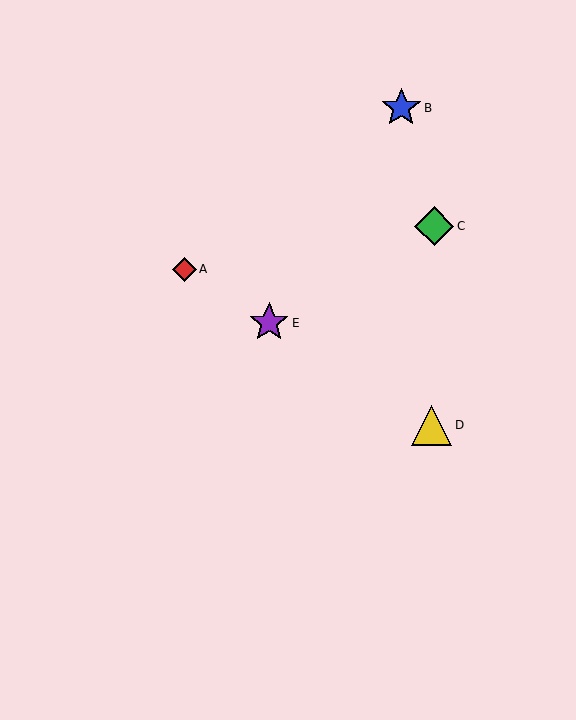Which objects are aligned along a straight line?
Objects A, D, E are aligned along a straight line.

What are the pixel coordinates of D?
Object D is at (432, 425).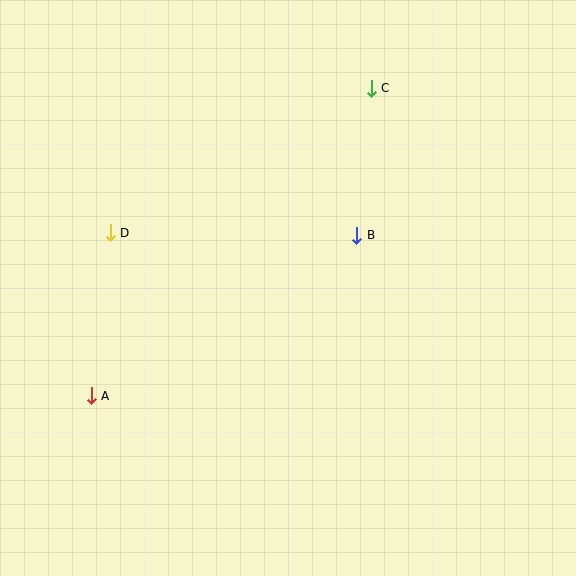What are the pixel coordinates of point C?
Point C is at (371, 88).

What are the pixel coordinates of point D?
Point D is at (110, 233).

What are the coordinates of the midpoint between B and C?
The midpoint between B and C is at (364, 162).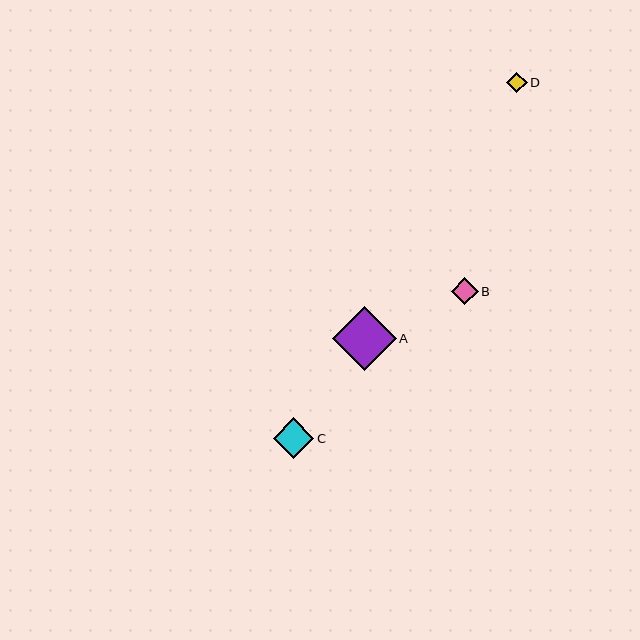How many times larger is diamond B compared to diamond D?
Diamond B is approximately 1.3 times the size of diamond D.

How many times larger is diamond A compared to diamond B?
Diamond A is approximately 2.4 times the size of diamond B.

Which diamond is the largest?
Diamond A is the largest with a size of approximately 64 pixels.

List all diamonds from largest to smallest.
From largest to smallest: A, C, B, D.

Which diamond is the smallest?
Diamond D is the smallest with a size of approximately 21 pixels.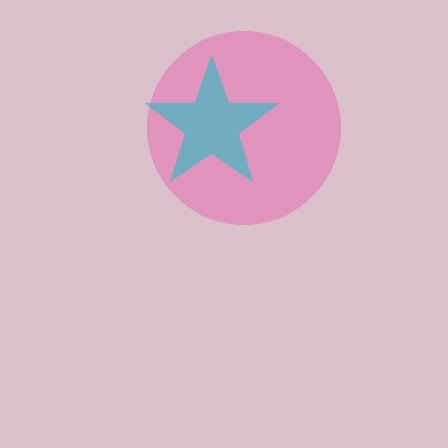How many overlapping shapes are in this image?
There are 2 overlapping shapes in the image.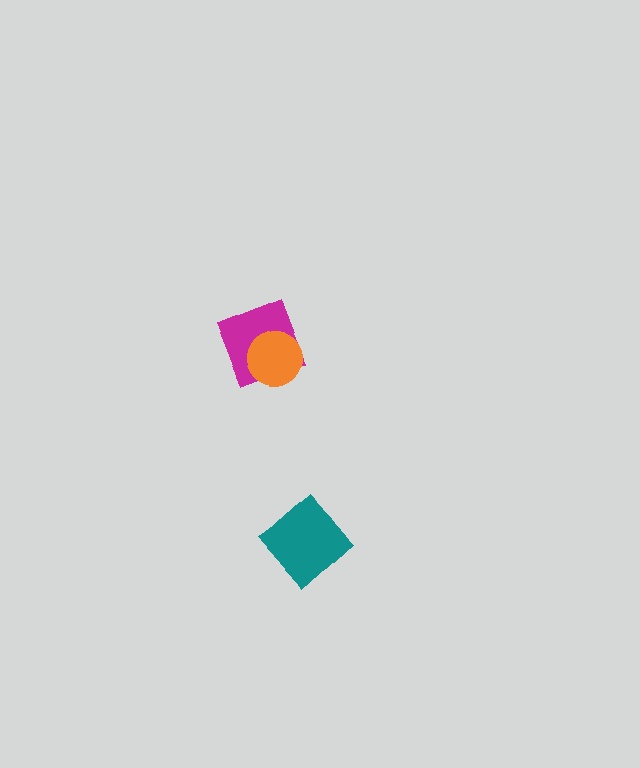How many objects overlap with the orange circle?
1 object overlaps with the orange circle.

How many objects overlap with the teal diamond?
0 objects overlap with the teal diamond.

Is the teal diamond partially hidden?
No, no other shape covers it.